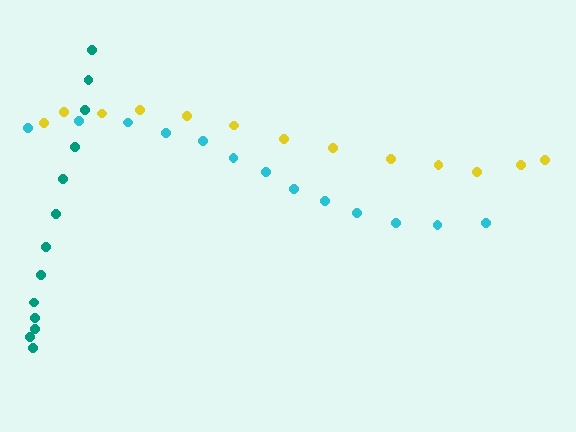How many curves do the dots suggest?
There are 3 distinct paths.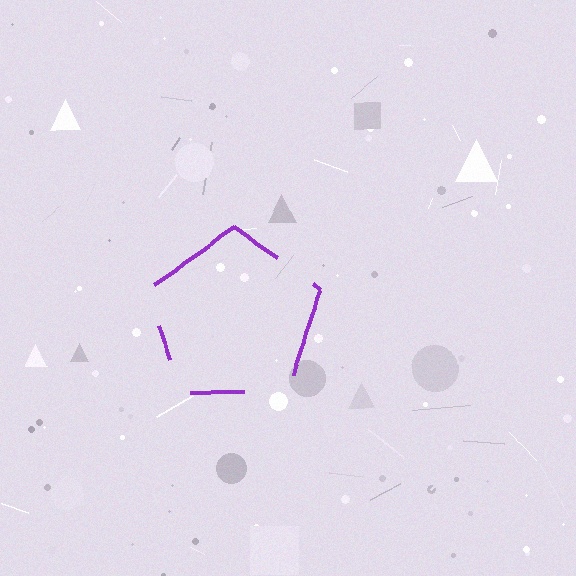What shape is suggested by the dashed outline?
The dashed outline suggests a pentagon.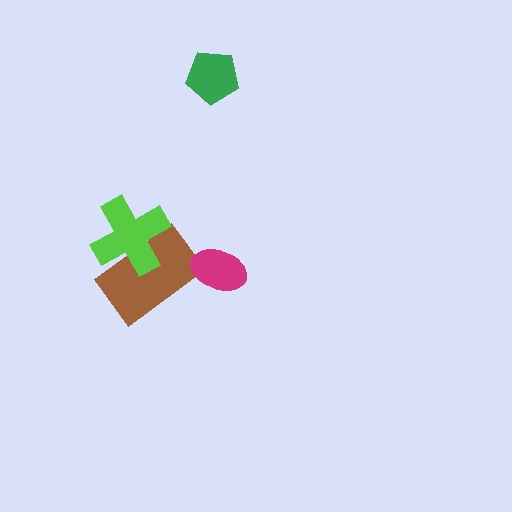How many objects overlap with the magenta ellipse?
1 object overlaps with the magenta ellipse.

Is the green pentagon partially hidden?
No, no other shape covers it.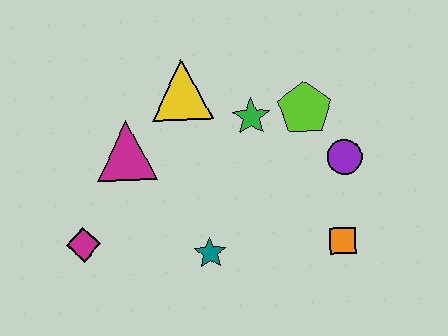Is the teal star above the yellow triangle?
No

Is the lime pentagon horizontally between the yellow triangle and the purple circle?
Yes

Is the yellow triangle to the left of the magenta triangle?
No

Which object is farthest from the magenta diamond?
The purple circle is farthest from the magenta diamond.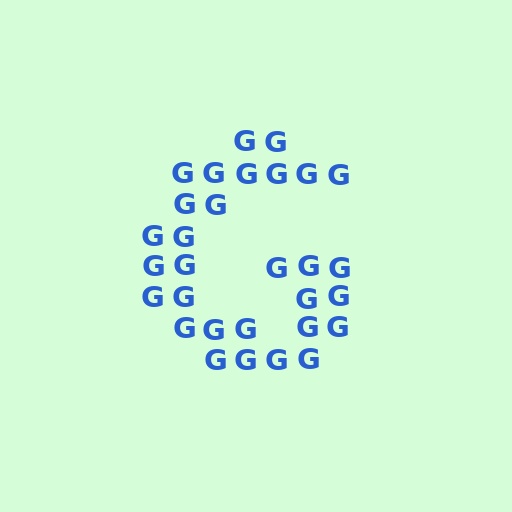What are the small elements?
The small elements are letter G's.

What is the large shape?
The large shape is the letter G.